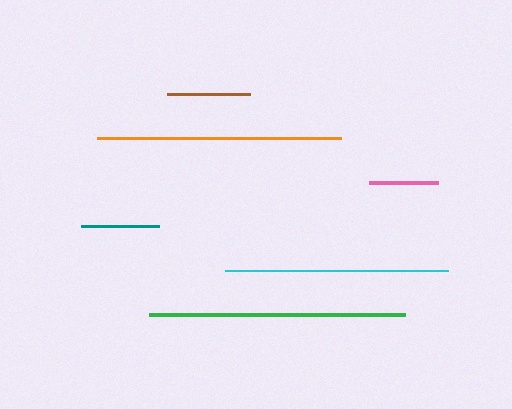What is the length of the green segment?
The green segment is approximately 255 pixels long.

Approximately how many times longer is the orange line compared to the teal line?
The orange line is approximately 3.1 times the length of the teal line.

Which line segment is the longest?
The green line is the longest at approximately 255 pixels.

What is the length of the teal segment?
The teal segment is approximately 78 pixels long.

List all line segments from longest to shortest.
From longest to shortest: green, orange, cyan, brown, teal, pink.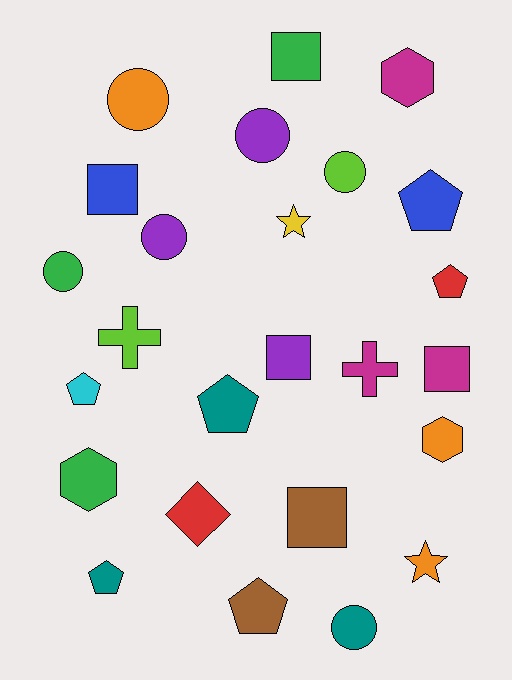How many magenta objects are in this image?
There are 3 magenta objects.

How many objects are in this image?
There are 25 objects.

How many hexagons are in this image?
There are 3 hexagons.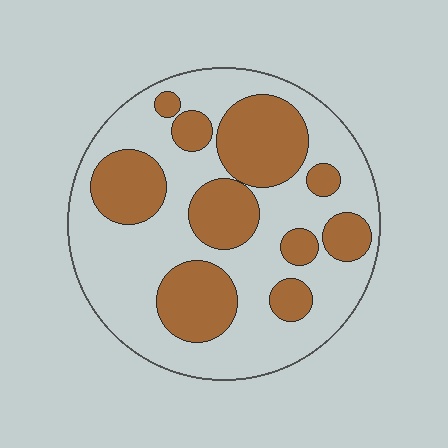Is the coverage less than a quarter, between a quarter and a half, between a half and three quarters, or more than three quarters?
Between a quarter and a half.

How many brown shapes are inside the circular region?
10.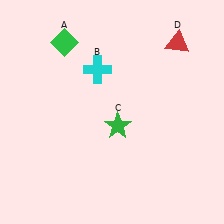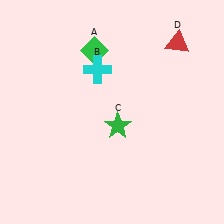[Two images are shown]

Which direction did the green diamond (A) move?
The green diamond (A) moved right.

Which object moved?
The green diamond (A) moved right.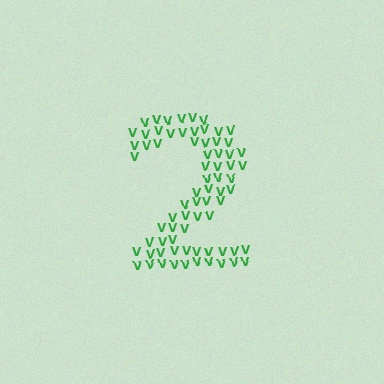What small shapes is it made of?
It is made of small letter V's.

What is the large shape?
The large shape is the digit 2.